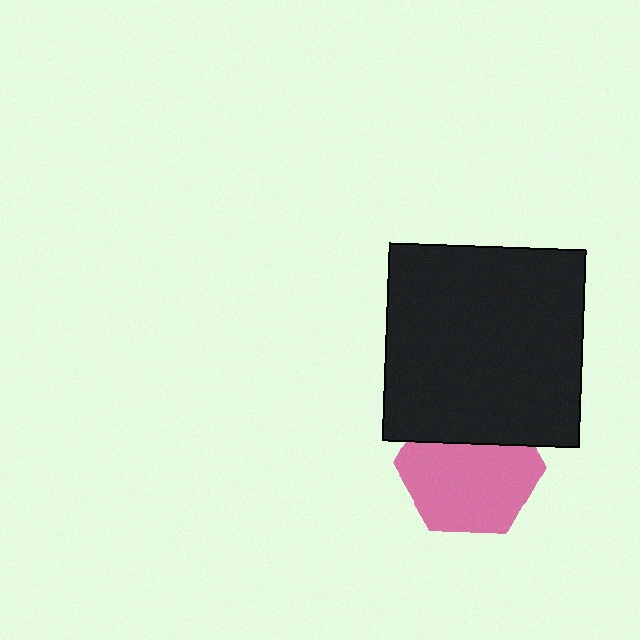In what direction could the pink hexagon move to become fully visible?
The pink hexagon could move down. That would shift it out from behind the black square entirely.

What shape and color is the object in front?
The object in front is a black square.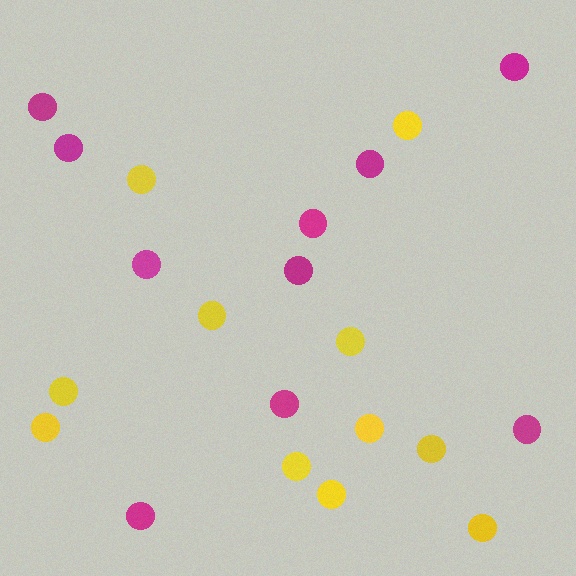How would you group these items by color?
There are 2 groups: one group of yellow circles (11) and one group of magenta circles (10).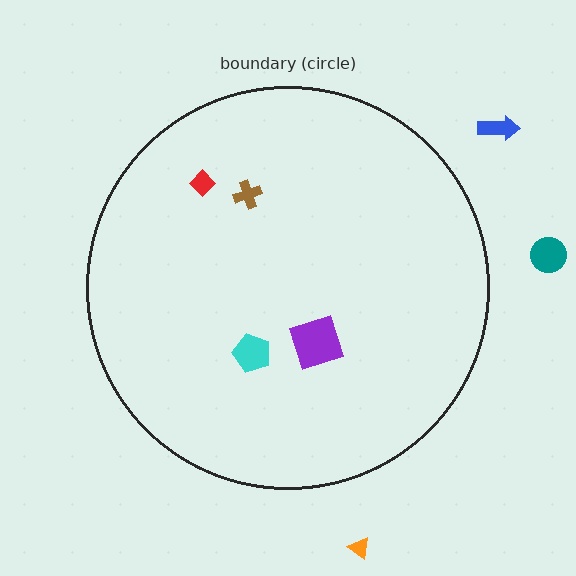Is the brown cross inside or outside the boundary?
Inside.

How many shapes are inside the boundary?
4 inside, 3 outside.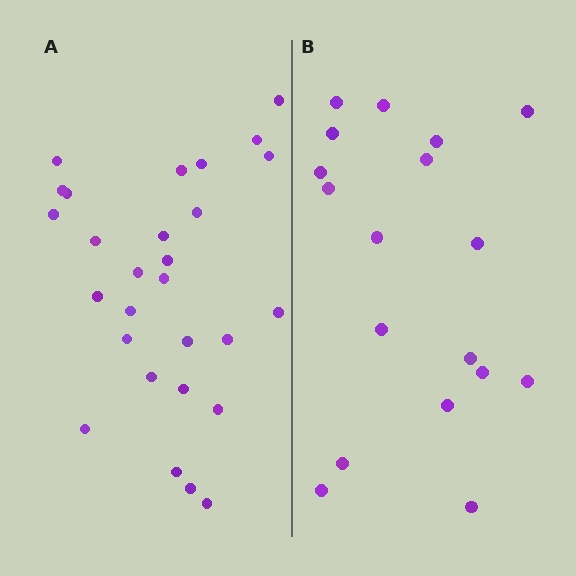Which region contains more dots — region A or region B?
Region A (the left region) has more dots.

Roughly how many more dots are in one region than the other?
Region A has roughly 10 or so more dots than region B.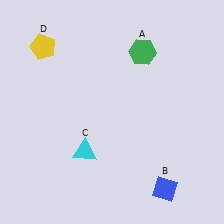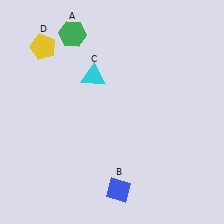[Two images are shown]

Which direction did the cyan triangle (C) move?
The cyan triangle (C) moved up.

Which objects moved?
The objects that moved are: the green hexagon (A), the blue diamond (B), the cyan triangle (C).